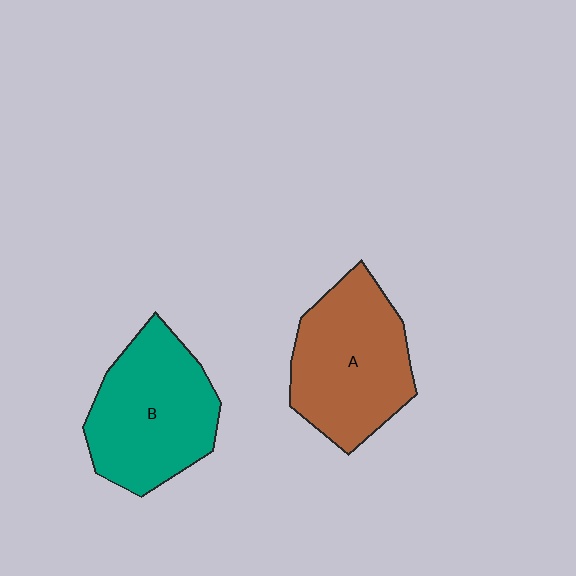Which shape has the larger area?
Shape B (teal).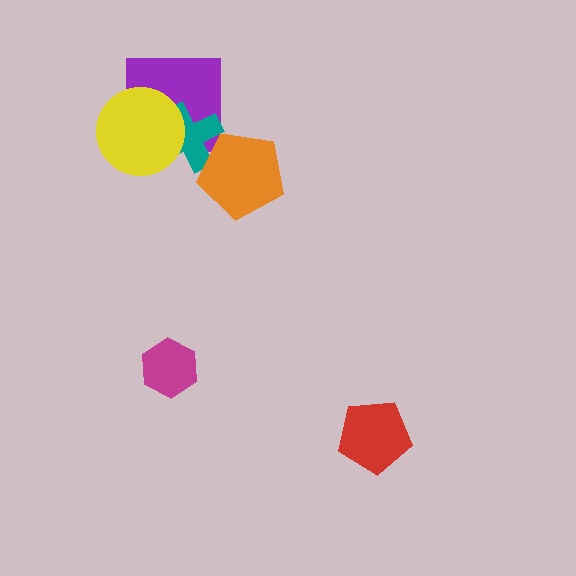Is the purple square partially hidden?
Yes, it is partially covered by another shape.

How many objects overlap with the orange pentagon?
1 object overlaps with the orange pentagon.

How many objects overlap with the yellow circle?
2 objects overlap with the yellow circle.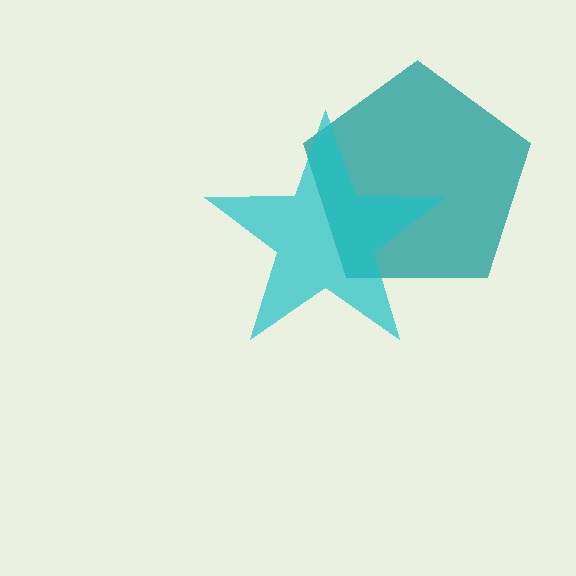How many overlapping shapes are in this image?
There are 2 overlapping shapes in the image.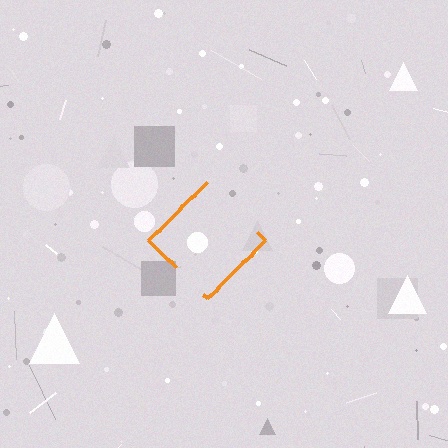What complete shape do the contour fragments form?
The contour fragments form a diamond.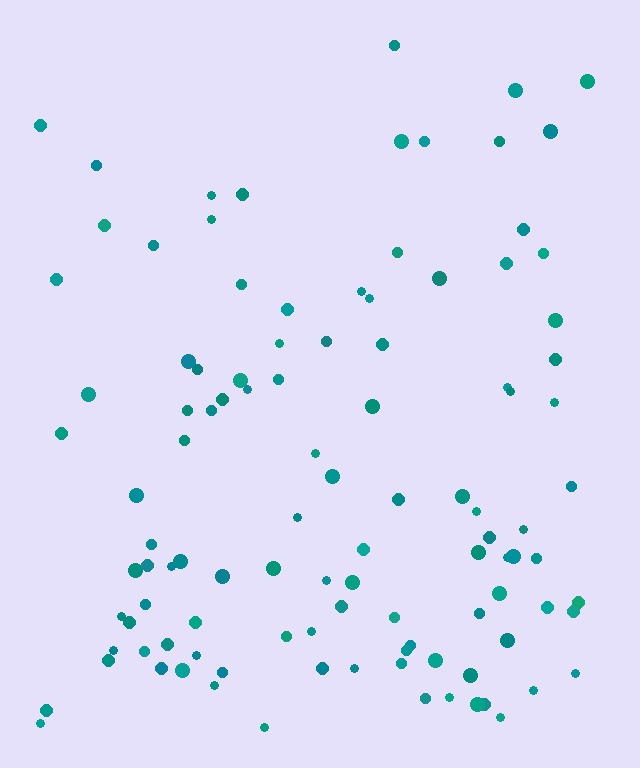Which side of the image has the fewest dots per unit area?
The top.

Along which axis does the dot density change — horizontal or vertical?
Vertical.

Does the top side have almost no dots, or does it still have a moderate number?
Still a moderate number, just noticeably fewer than the bottom.